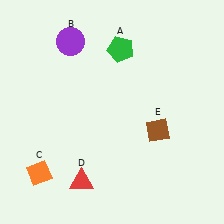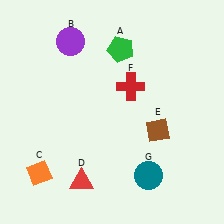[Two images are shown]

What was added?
A red cross (F), a teal circle (G) were added in Image 2.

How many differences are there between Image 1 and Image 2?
There are 2 differences between the two images.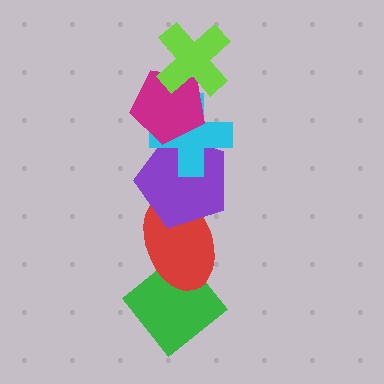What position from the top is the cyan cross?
The cyan cross is 3rd from the top.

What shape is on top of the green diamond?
The red ellipse is on top of the green diamond.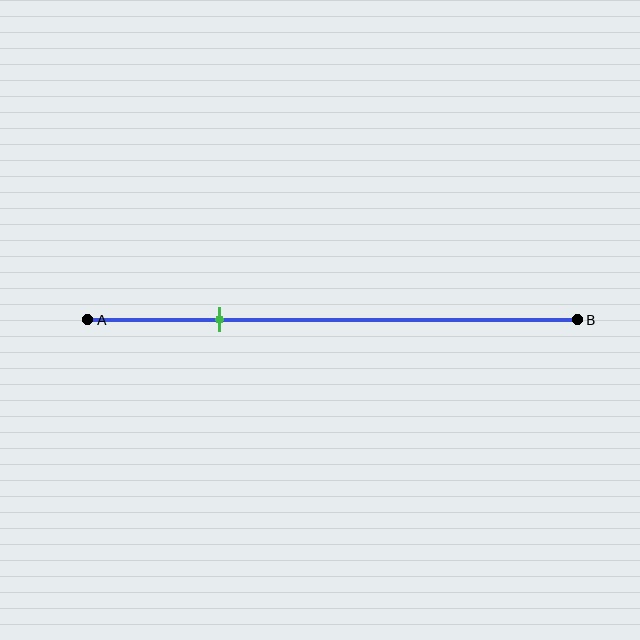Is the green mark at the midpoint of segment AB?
No, the mark is at about 25% from A, not at the 50% midpoint.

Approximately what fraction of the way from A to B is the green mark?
The green mark is approximately 25% of the way from A to B.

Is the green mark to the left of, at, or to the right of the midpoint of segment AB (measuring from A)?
The green mark is to the left of the midpoint of segment AB.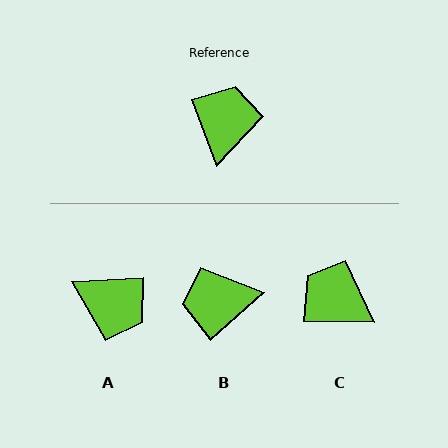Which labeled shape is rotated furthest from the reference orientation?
B, about 111 degrees away.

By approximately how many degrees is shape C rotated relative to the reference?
Approximately 69 degrees counter-clockwise.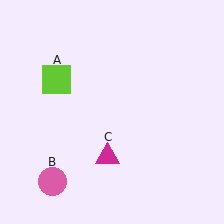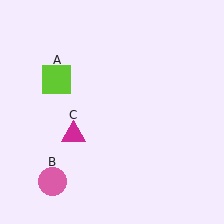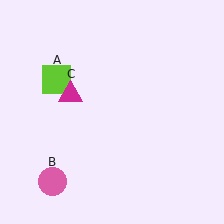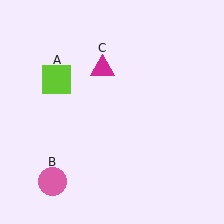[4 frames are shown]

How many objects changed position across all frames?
1 object changed position: magenta triangle (object C).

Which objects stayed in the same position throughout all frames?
Lime square (object A) and pink circle (object B) remained stationary.